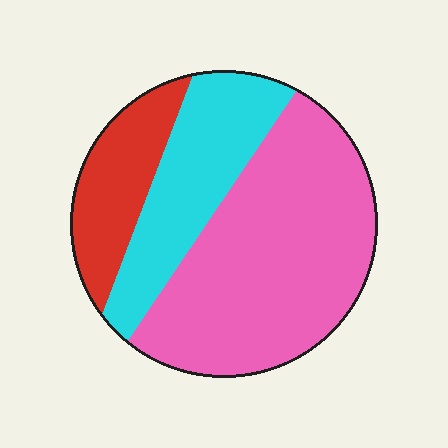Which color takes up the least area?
Red, at roughly 20%.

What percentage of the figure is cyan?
Cyan covers about 25% of the figure.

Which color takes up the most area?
Pink, at roughly 55%.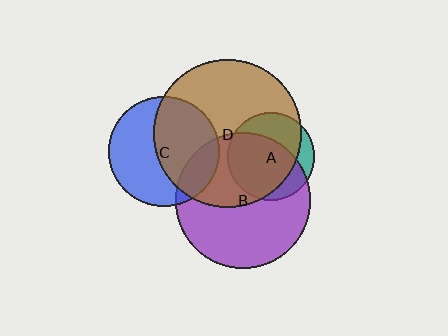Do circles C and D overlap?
Yes.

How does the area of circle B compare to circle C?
Approximately 1.5 times.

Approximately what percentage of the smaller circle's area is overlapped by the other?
Approximately 50%.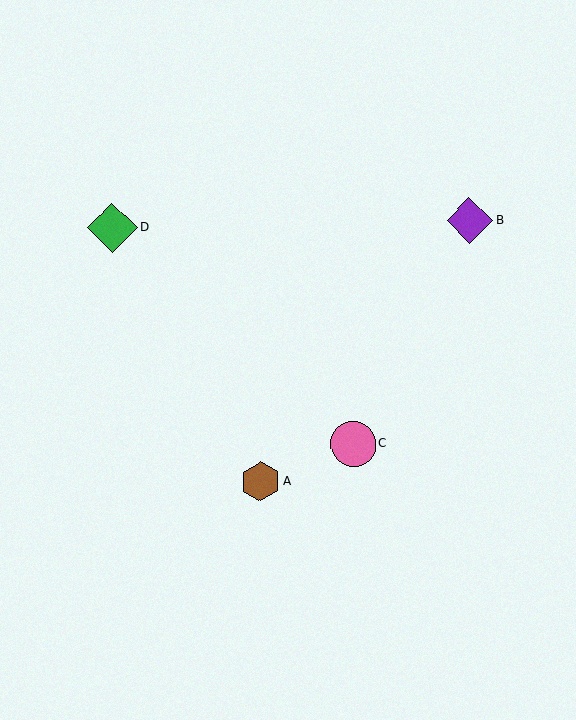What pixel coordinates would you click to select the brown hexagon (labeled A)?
Click at (261, 481) to select the brown hexagon A.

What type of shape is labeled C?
Shape C is a pink circle.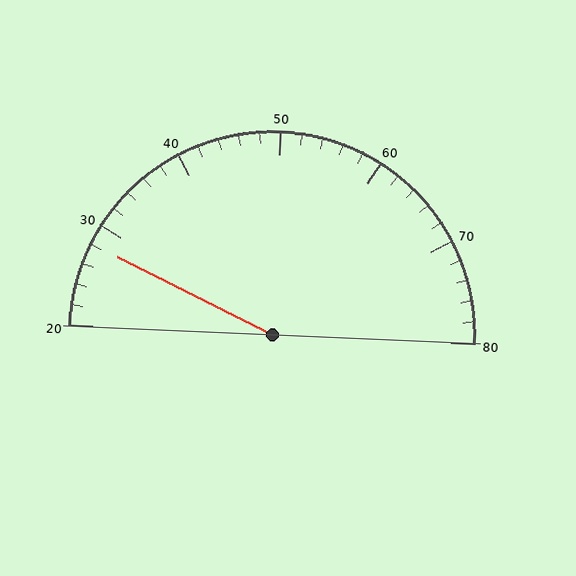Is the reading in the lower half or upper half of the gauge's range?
The reading is in the lower half of the range (20 to 80).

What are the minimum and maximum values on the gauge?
The gauge ranges from 20 to 80.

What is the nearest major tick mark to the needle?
The nearest major tick mark is 30.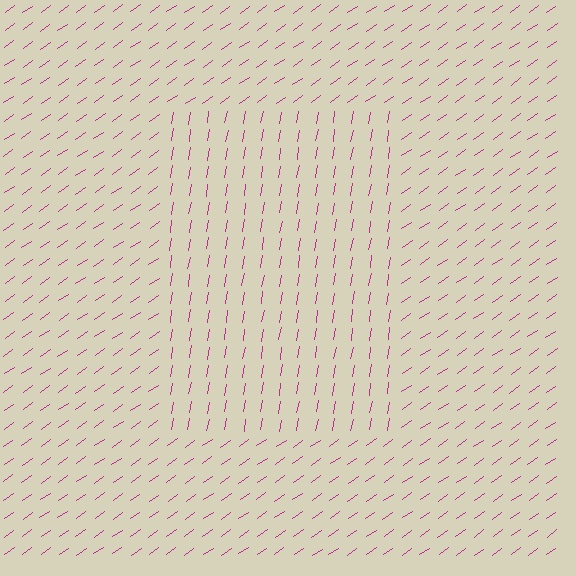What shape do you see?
I see a rectangle.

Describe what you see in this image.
The image is filled with small magenta line segments. A rectangle region in the image has lines oriented differently from the surrounding lines, creating a visible texture boundary.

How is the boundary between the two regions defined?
The boundary is defined purely by a change in line orientation (approximately 45 degrees difference). All lines are the same color and thickness.